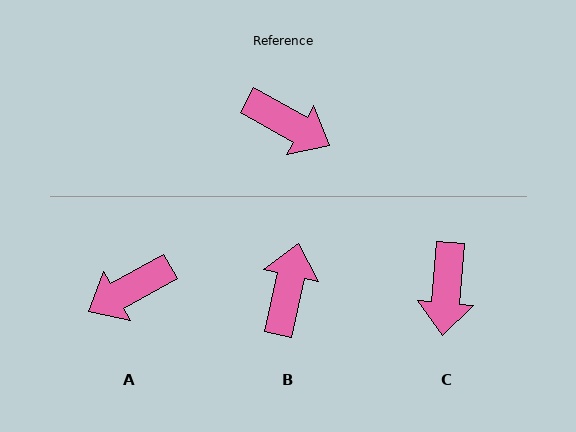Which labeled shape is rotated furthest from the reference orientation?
A, about 122 degrees away.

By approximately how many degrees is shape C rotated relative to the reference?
Approximately 66 degrees clockwise.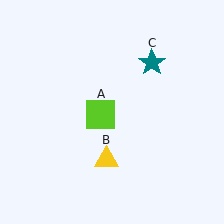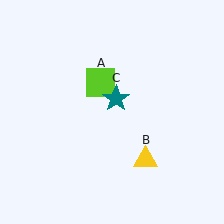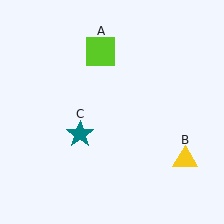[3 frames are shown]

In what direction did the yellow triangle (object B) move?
The yellow triangle (object B) moved right.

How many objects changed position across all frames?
3 objects changed position: lime square (object A), yellow triangle (object B), teal star (object C).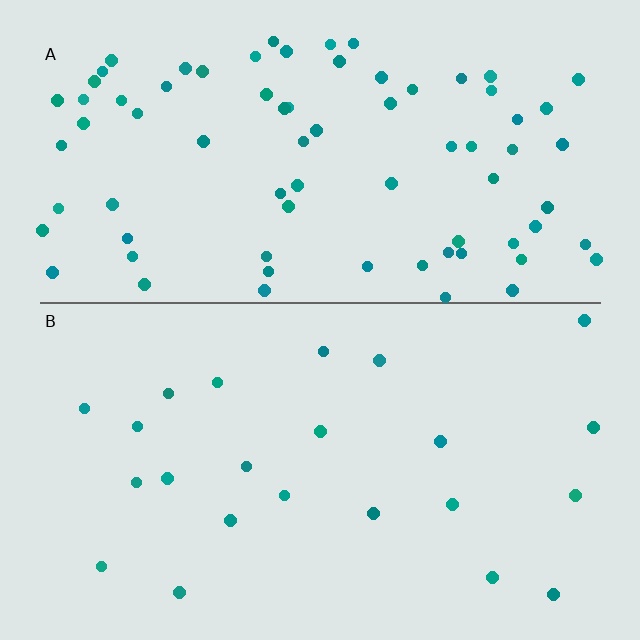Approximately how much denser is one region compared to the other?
Approximately 3.4× — region A over region B.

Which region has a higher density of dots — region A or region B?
A (the top).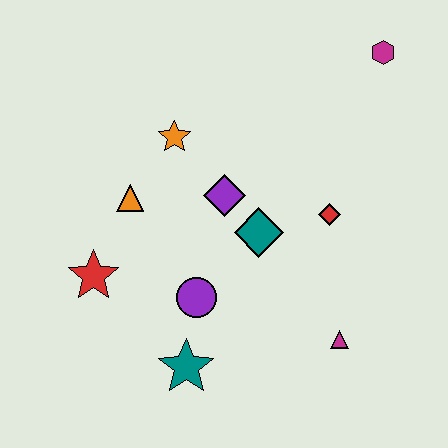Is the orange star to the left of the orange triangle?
No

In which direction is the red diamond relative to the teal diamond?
The red diamond is to the right of the teal diamond.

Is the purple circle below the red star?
Yes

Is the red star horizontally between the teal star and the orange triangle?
No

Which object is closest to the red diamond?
The teal diamond is closest to the red diamond.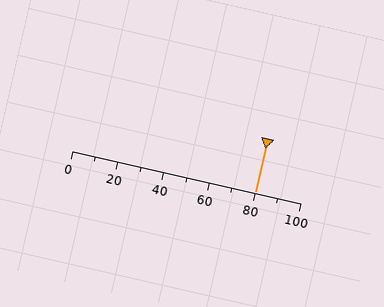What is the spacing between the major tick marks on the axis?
The major ticks are spaced 20 apart.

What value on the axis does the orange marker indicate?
The marker indicates approximately 80.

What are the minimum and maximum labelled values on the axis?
The axis runs from 0 to 100.